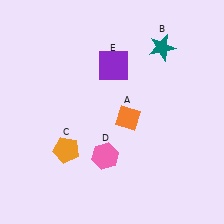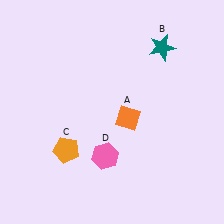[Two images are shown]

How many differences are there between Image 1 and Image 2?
There is 1 difference between the two images.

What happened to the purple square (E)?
The purple square (E) was removed in Image 2. It was in the top-right area of Image 1.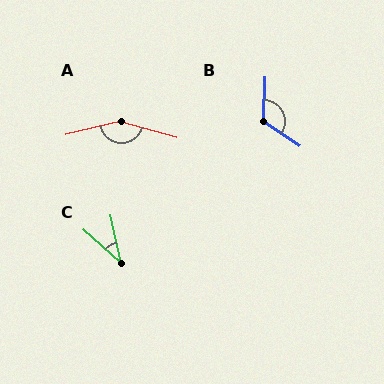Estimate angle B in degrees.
Approximately 122 degrees.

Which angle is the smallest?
C, at approximately 36 degrees.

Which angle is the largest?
A, at approximately 151 degrees.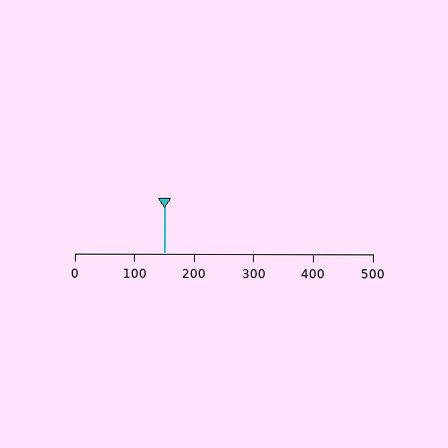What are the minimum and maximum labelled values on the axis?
The axis runs from 0 to 500.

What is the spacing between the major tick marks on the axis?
The major ticks are spaced 100 apart.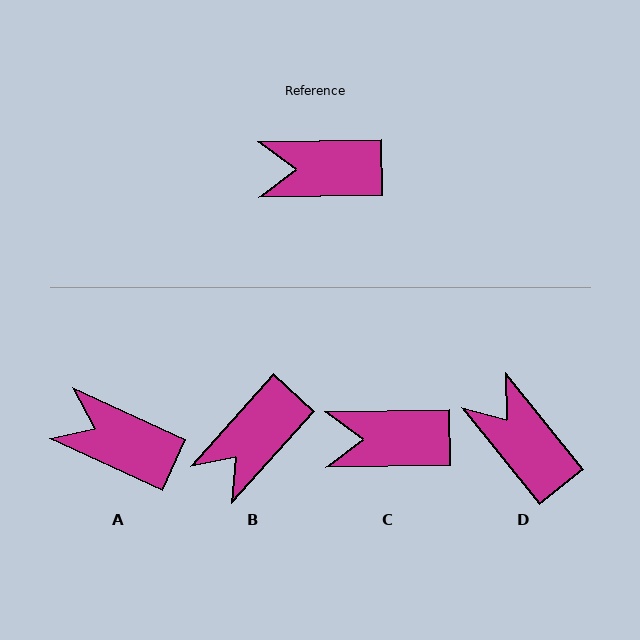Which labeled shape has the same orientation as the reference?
C.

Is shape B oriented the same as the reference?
No, it is off by about 47 degrees.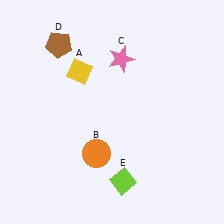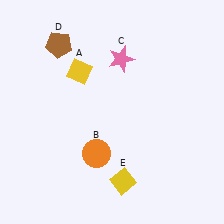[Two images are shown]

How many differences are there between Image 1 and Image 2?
There is 1 difference between the two images.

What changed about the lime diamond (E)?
In Image 1, E is lime. In Image 2, it changed to yellow.